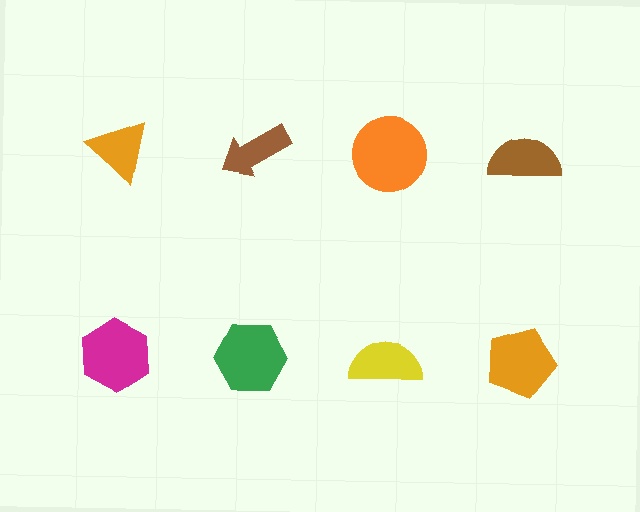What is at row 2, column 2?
A green hexagon.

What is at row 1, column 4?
A brown semicircle.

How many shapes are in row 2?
4 shapes.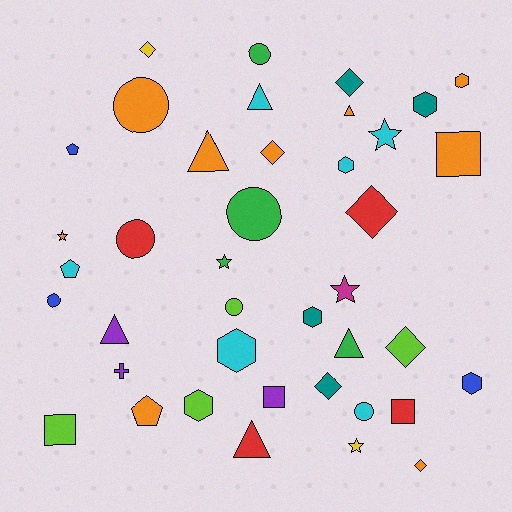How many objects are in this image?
There are 40 objects.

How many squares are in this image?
There are 4 squares.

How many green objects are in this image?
There are 4 green objects.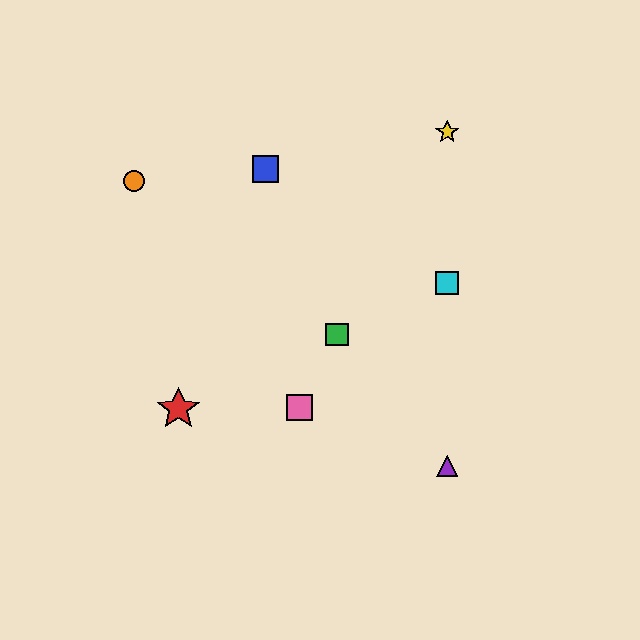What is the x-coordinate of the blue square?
The blue square is at x≈265.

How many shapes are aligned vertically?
3 shapes (the yellow star, the purple triangle, the cyan square) are aligned vertically.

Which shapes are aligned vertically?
The yellow star, the purple triangle, the cyan square are aligned vertically.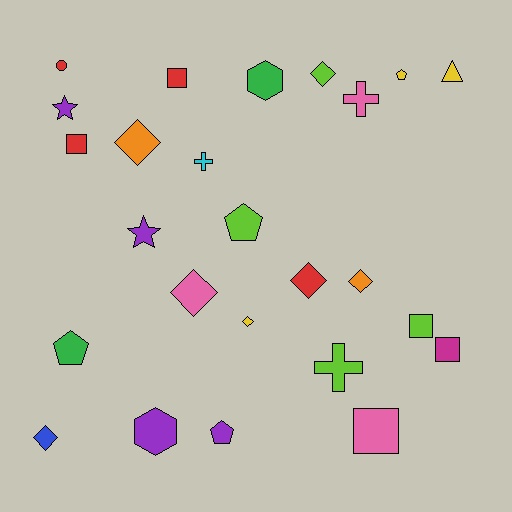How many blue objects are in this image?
There is 1 blue object.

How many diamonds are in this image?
There are 7 diamonds.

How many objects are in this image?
There are 25 objects.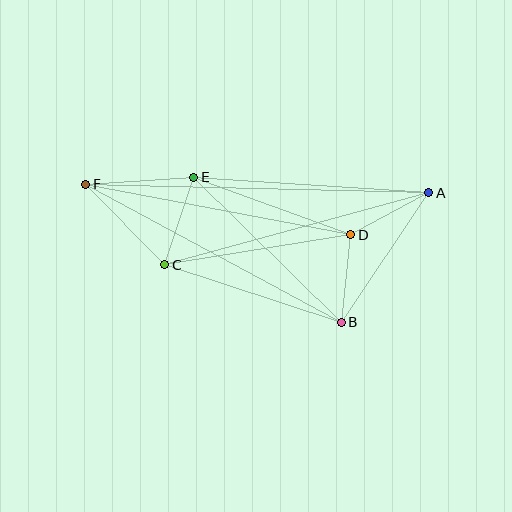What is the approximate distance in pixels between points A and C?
The distance between A and C is approximately 273 pixels.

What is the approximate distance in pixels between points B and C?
The distance between B and C is approximately 185 pixels.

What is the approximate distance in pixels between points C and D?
The distance between C and D is approximately 188 pixels.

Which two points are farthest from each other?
Points A and F are farthest from each other.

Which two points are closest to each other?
Points B and D are closest to each other.